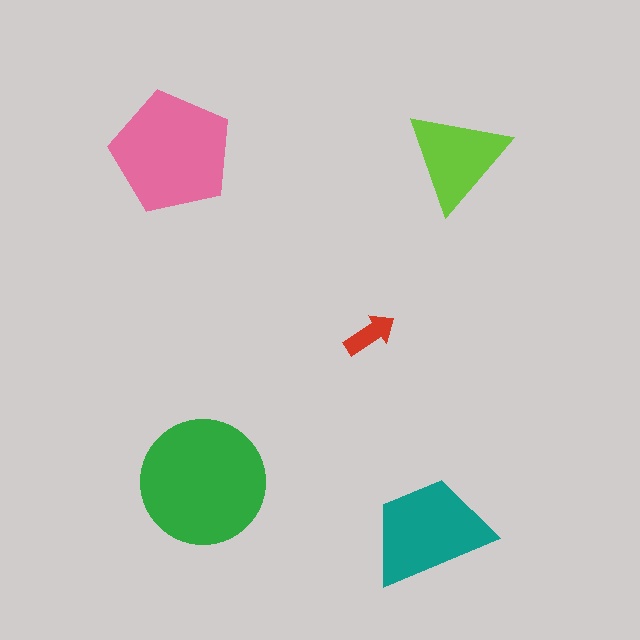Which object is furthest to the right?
The lime triangle is rightmost.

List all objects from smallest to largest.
The red arrow, the lime triangle, the teal trapezoid, the pink pentagon, the green circle.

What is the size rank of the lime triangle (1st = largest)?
4th.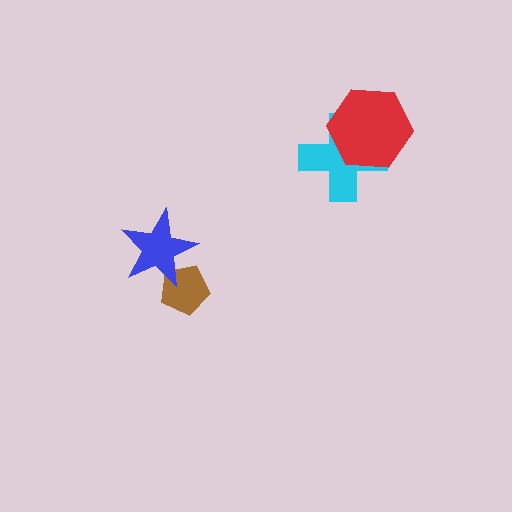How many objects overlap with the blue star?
1 object overlaps with the blue star.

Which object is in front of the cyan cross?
The red hexagon is in front of the cyan cross.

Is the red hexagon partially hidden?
No, no other shape covers it.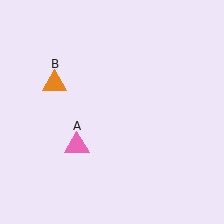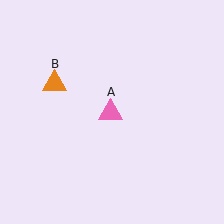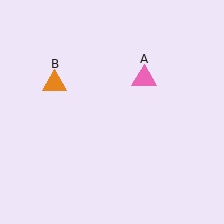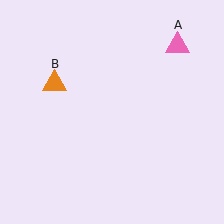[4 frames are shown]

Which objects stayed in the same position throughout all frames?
Orange triangle (object B) remained stationary.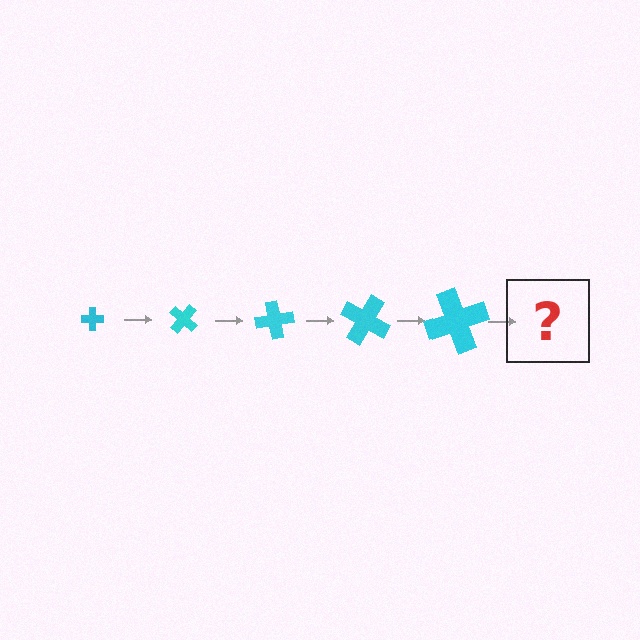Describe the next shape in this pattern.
It should be a cross, larger than the previous one and rotated 200 degrees from the start.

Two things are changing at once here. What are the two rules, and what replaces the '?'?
The two rules are that the cross grows larger each step and it rotates 40 degrees each step. The '?' should be a cross, larger than the previous one and rotated 200 degrees from the start.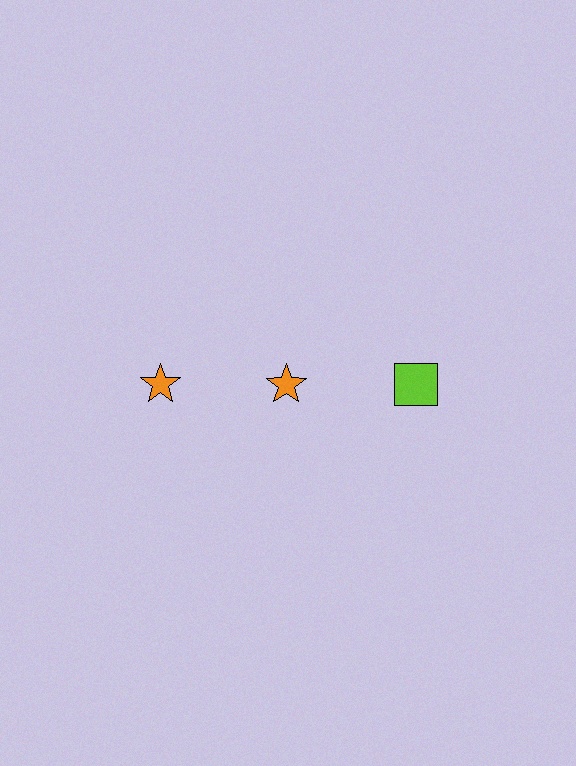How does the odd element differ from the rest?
It differs in both color (lime instead of orange) and shape (square instead of star).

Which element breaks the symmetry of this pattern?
The lime square in the top row, center column breaks the symmetry. All other shapes are orange stars.